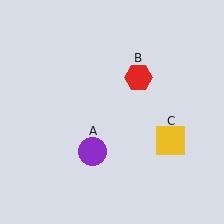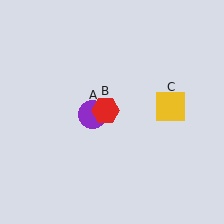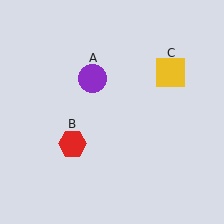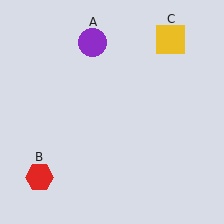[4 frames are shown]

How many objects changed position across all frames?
3 objects changed position: purple circle (object A), red hexagon (object B), yellow square (object C).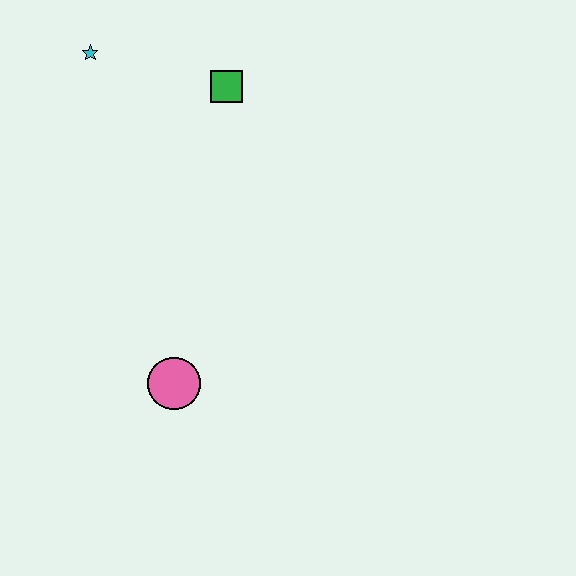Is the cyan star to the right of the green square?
No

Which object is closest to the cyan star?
The green square is closest to the cyan star.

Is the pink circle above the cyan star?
No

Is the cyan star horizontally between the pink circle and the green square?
No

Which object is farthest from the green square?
The pink circle is farthest from the green square.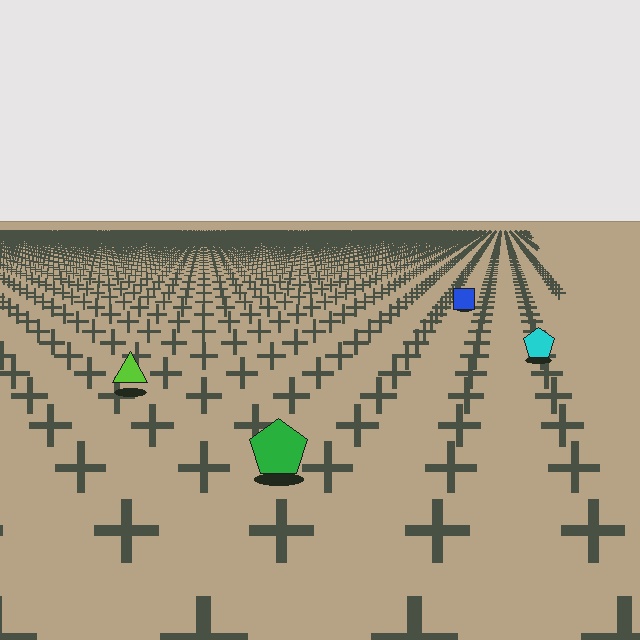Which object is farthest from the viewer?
The blue square is farthest from the viewer. It appears smaller and the ground texture around it is denser.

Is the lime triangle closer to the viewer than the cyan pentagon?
Yes. The lime triangle is closer — you can tell from the texture gradient: the ground texture is coarser near it.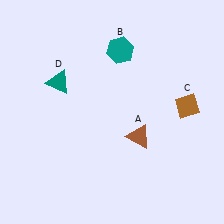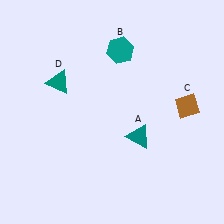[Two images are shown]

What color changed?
The triangle (A) changed from brown in Image 1 to teal in Image 2.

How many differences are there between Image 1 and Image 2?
There is 1 difference between the two images.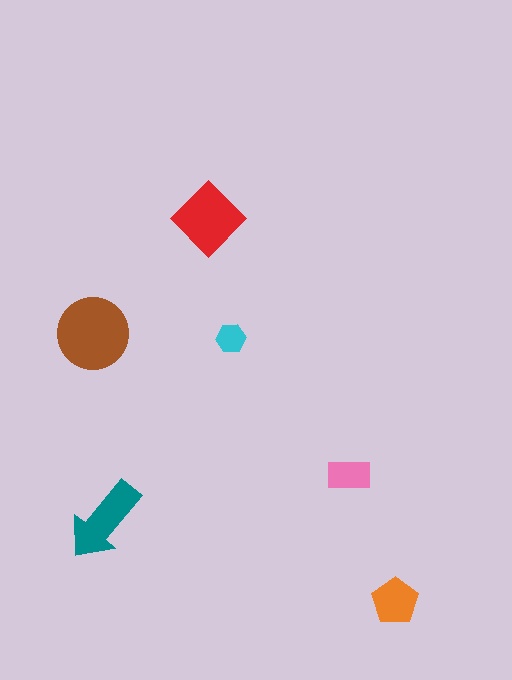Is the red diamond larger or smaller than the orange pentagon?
Larger.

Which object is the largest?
The brown circle.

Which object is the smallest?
The cyan hexagon.